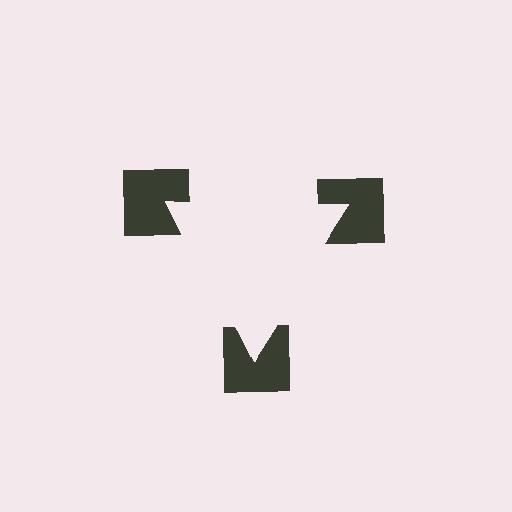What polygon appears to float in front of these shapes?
An illusory triangle — its edges are inferred from the aligned wedge cuts in the notched squares, not physically drawn.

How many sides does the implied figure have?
3 sides.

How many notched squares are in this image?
There are 3 — one at each vertex of the illusory triangle.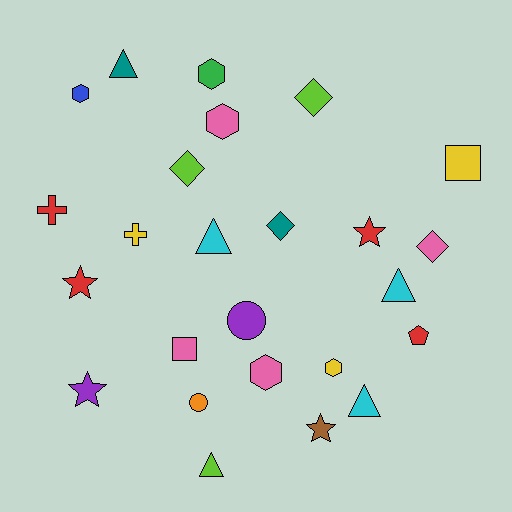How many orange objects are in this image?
There is 1 orange object.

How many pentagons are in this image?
There is 1 pentagon.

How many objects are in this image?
There are 25 objects.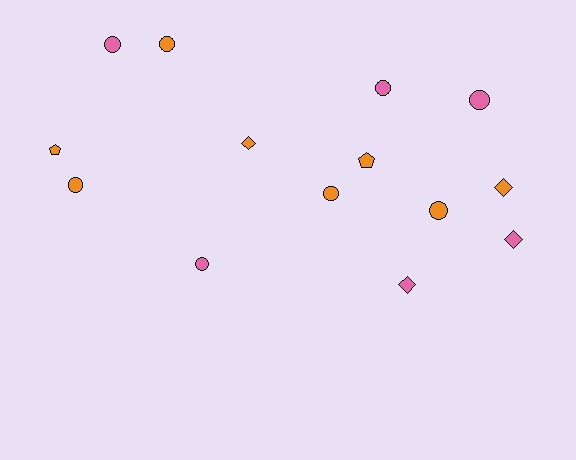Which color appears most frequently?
Orange, with 8 objects.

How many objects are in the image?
There are 14 objects.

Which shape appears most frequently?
Circle, with 8 objects.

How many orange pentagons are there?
There are 2 orange pentagons.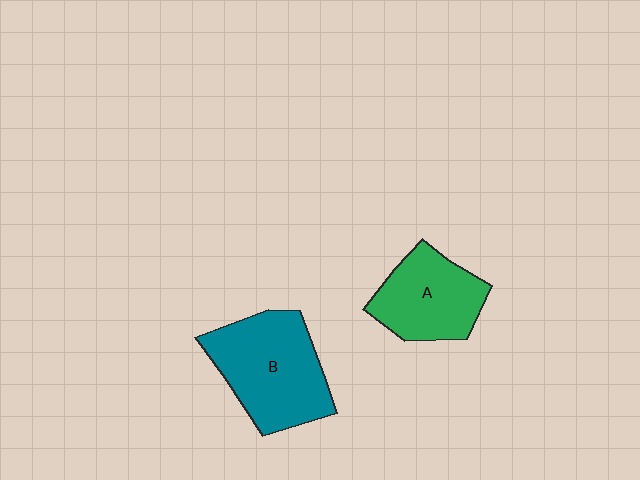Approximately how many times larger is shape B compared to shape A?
Approximately 1.3 times.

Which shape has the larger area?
Shape B (teal).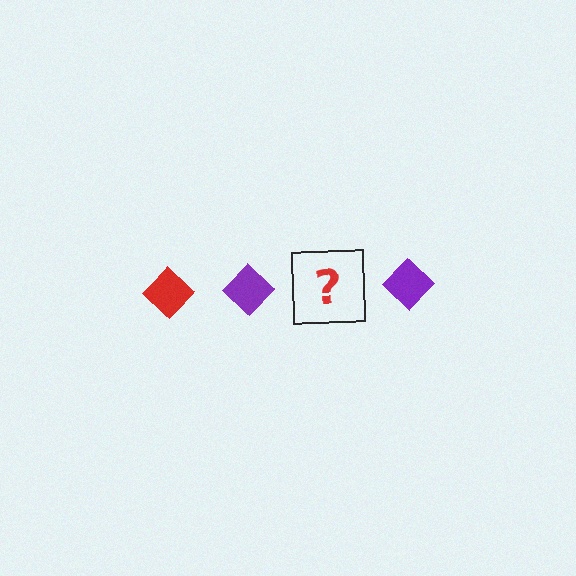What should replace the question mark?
The question mark should be replaced with a red diamond.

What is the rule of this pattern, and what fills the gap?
The rule is that the pattern cycles through red, purple diamonds. The gap should be filled with a red diamond.